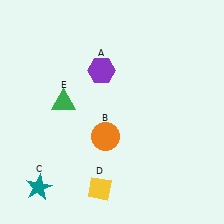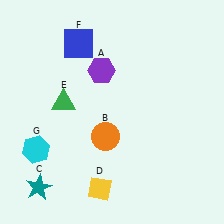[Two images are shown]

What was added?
A blue square (F), a cyan hexagon (G) were added in Image 2.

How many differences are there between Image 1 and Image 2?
There are 2 differences between the two images.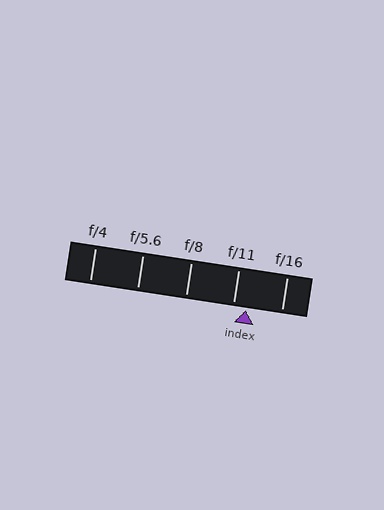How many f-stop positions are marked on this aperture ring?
There are 5 f-stop positions marked.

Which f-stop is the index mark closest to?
The index mark is closest to f/11.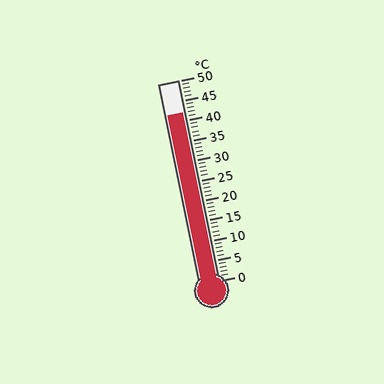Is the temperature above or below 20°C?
The temperature is above 20°C.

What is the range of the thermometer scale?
The thermometer scale ranges from 0°C to 50°C.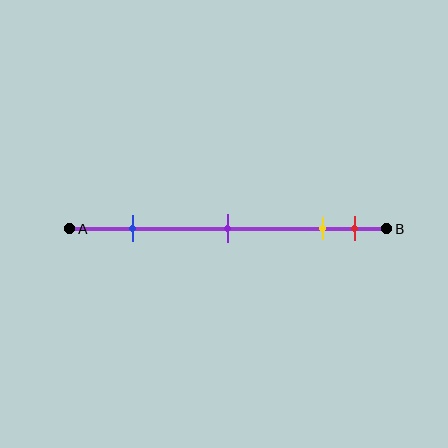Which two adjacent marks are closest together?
The yellow and red marks are the closest adjacent pair.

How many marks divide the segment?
There are 4 marks dividing the segment.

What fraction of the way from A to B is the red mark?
The red mark is approximately 90% (0.9) of the way from A to B.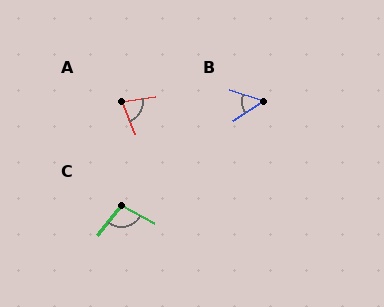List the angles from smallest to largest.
B (52°), A (77°), C (100°).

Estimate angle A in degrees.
Approximately 77 degrees.